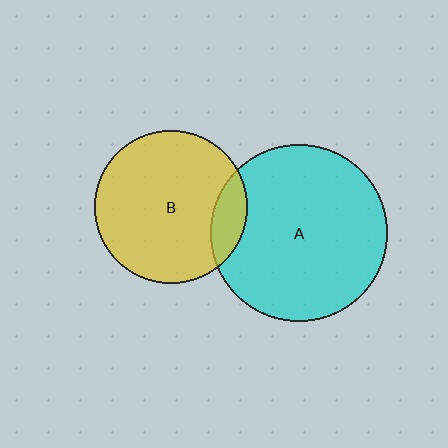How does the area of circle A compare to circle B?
Approximately 1.3 times.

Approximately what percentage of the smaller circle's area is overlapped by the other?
Approximately 15%.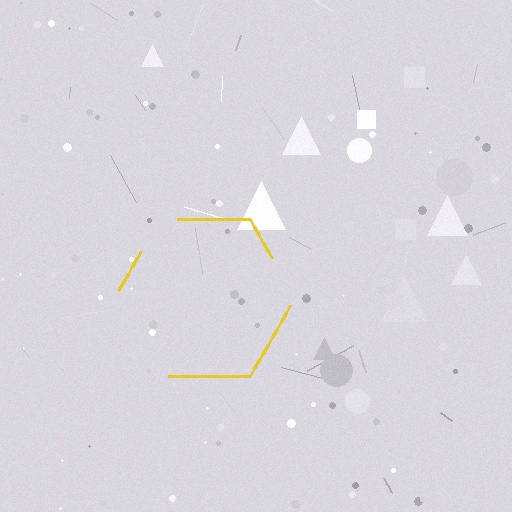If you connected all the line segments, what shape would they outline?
They would outline a hexagon.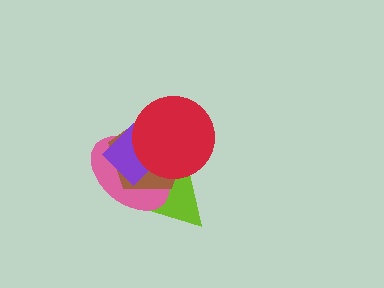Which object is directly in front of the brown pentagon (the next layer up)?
The purple diamond is directly in front of the brown pentagon.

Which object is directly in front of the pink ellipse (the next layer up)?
The brown pentagon is directly in front of the pink ellipse.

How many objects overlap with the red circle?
4 objects overlap with the red circle.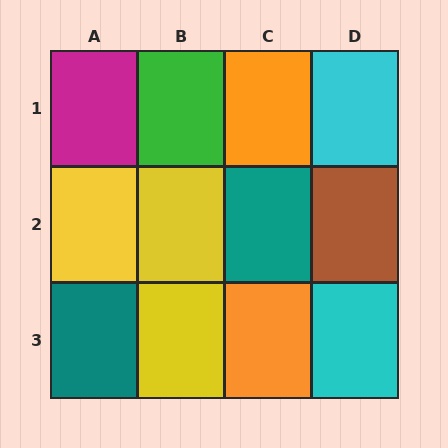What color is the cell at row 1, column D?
Cyan.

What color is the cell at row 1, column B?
Green.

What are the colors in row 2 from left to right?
Yellow, yellow, teal, brown.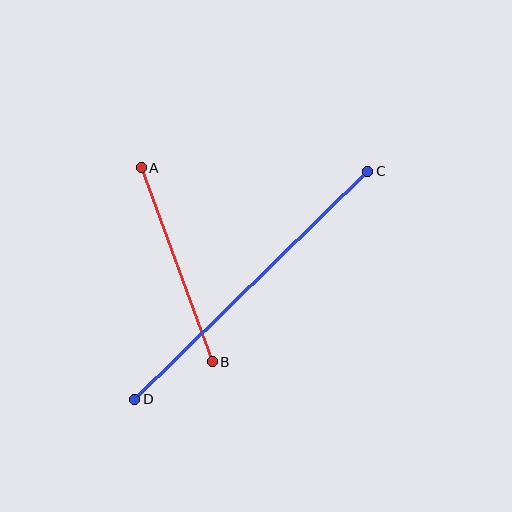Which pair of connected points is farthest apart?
Points C and D are farthest apart.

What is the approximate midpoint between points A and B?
The midpoint is at approximately (177, 265) pixels.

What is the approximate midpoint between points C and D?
The midpoint is at approximately (251, 285) pixels.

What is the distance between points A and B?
The distance is approximately 206 pixels.